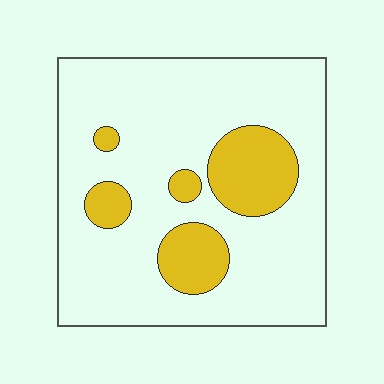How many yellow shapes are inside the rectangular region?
5.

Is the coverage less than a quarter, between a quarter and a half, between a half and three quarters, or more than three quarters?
Less than a quarter.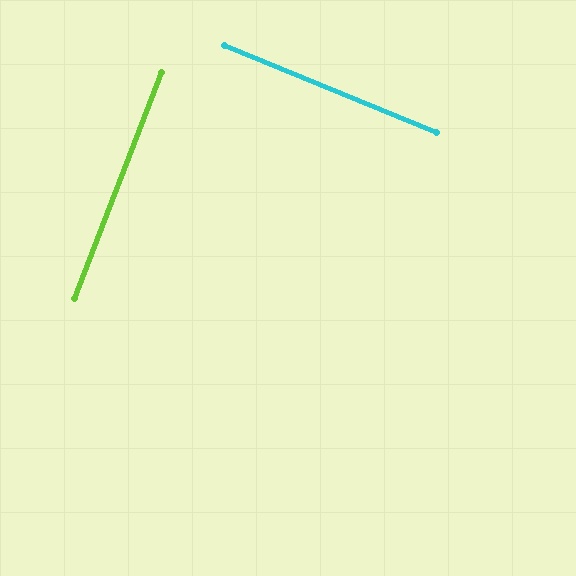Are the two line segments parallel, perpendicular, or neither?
Perpendicular — they meet at approximately 89°.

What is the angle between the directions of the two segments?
Approximately 89 degrees.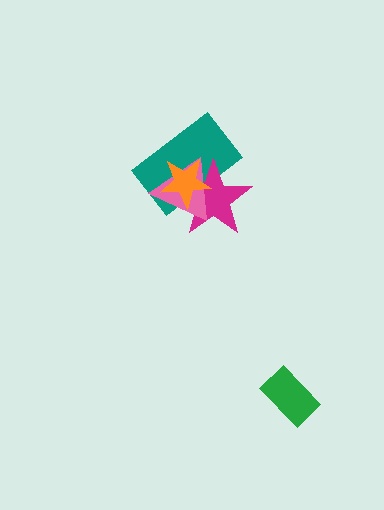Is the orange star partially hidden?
No, no other shape covers it.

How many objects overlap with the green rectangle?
0 objects overlap with the green rectangle.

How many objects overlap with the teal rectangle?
3 objects overlap with the teal rectangle.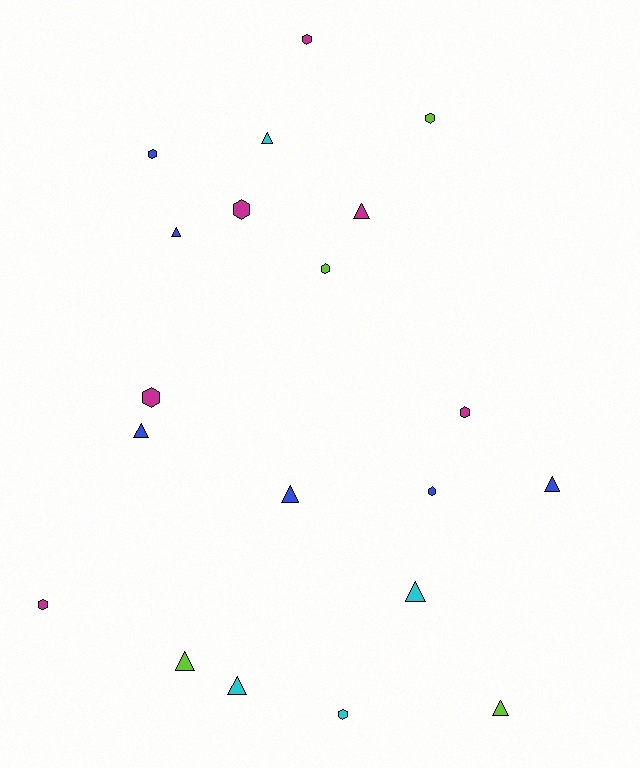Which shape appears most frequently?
Hexagon, with 10 objects.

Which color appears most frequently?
Magenta, with 6 objects.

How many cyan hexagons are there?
There is 1 cyan hexagon.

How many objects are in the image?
There are 20 objects.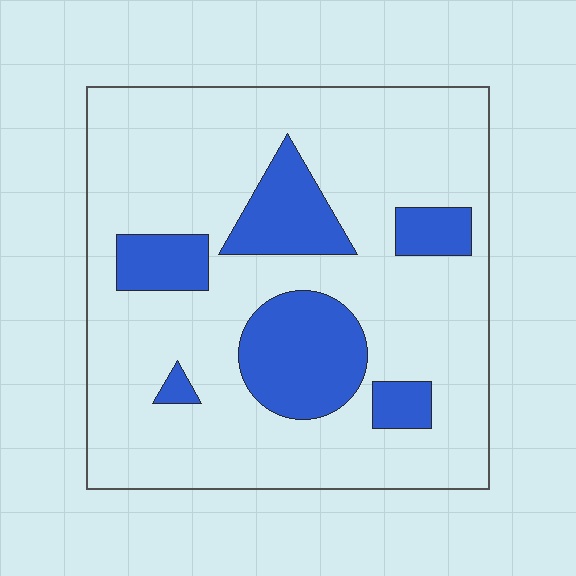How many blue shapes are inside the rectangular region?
6.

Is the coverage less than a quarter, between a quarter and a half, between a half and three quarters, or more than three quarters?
Less than a quarter.